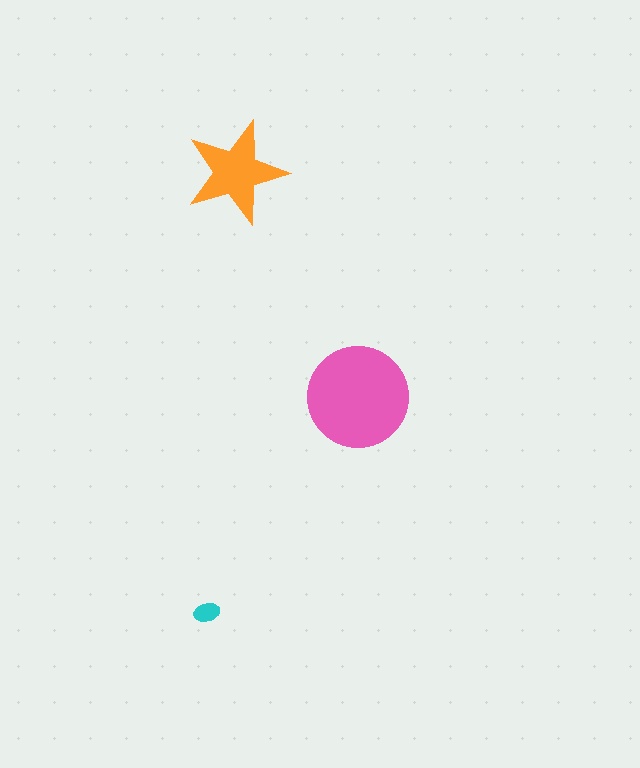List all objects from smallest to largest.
The cyan ellipse, the orange star, the pink circle.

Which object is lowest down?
The cyan ellipse is bottommost.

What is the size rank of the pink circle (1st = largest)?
1st.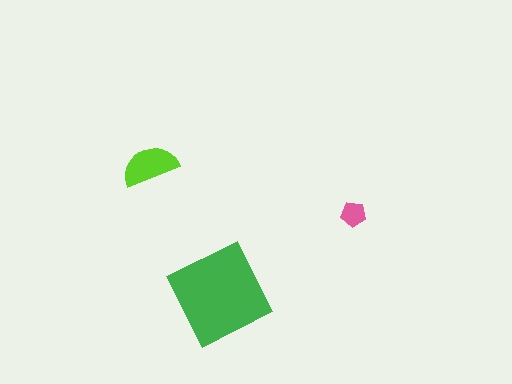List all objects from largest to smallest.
The green square, the lime semicircle, the pink pentagon.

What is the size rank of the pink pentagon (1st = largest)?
3rd.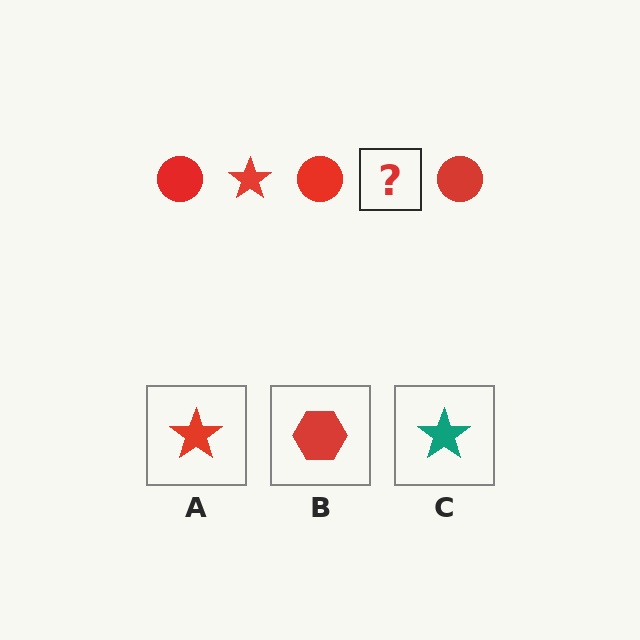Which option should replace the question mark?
Option A.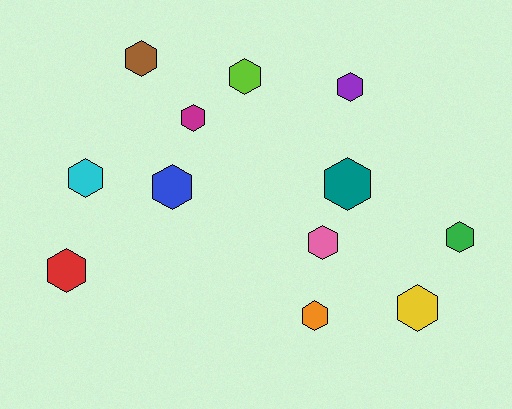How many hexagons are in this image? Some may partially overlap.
There are 12 hexagons.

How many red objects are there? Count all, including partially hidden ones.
There is 1 red object.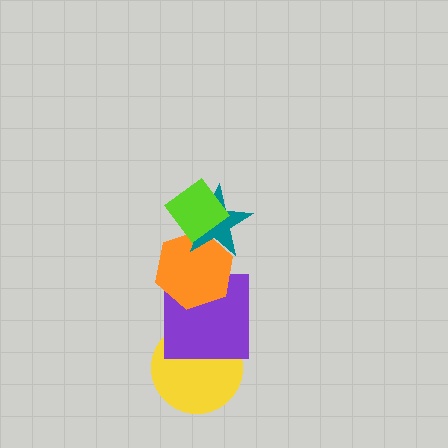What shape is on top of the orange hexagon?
The teal star is on top of the orange hexagon.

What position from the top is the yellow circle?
The yellow circle is 5th from the top.